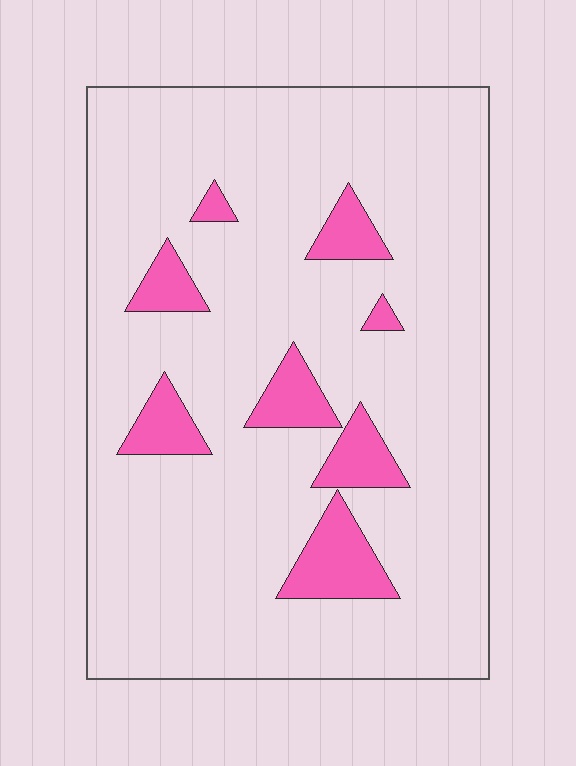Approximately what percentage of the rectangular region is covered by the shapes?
Approximately 10%.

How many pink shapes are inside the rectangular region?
8.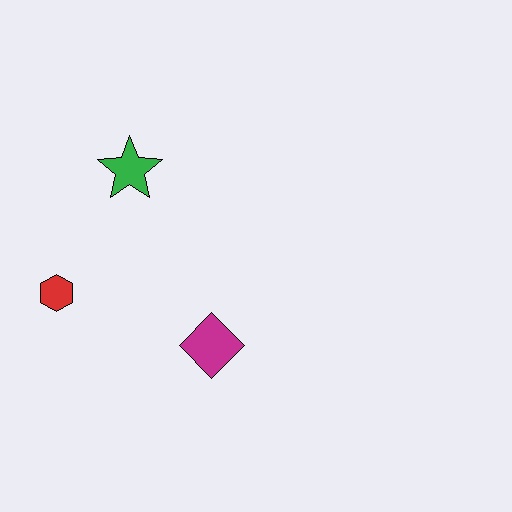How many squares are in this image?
There are no squares.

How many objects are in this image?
There are 3 objects.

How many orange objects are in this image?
There are no orange objects.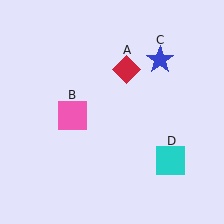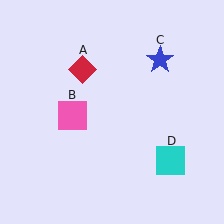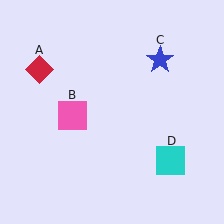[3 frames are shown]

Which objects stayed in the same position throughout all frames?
Pink square (object B) and blue star (object C) and cyan square (object D) remained stationary.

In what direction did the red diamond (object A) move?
The red diamond (object A) moved left.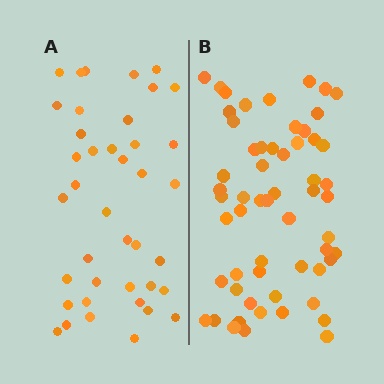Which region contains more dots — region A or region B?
Region B (the right region) has more dots.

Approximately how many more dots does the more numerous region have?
Region B has approximately 20 more dots than region A.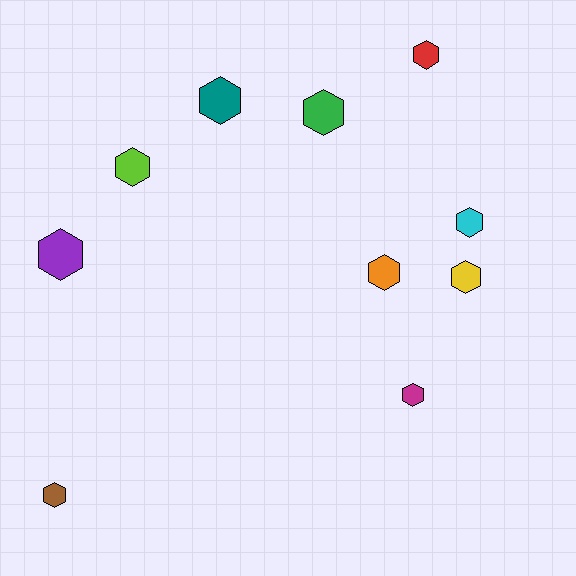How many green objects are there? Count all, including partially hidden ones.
There is 1 green object.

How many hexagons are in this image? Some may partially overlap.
There are 10 hexagons.